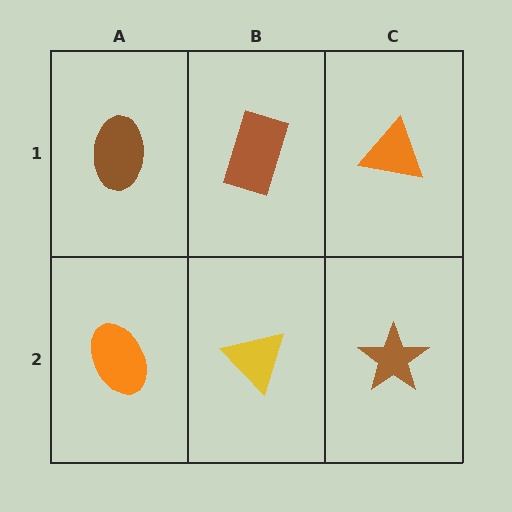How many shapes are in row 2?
3 shapes.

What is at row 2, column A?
An orange ellipse.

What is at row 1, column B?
A brown rectangle.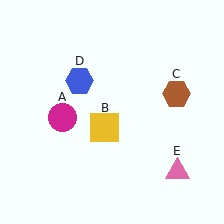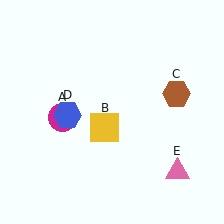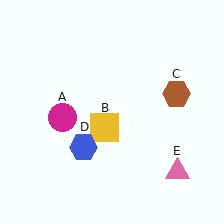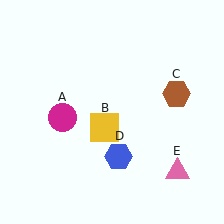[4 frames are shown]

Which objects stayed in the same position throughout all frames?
Magenta circle (object A) and yellow square (object B) and brown hexagon (object C) and pink triangle (object E) remained stationary.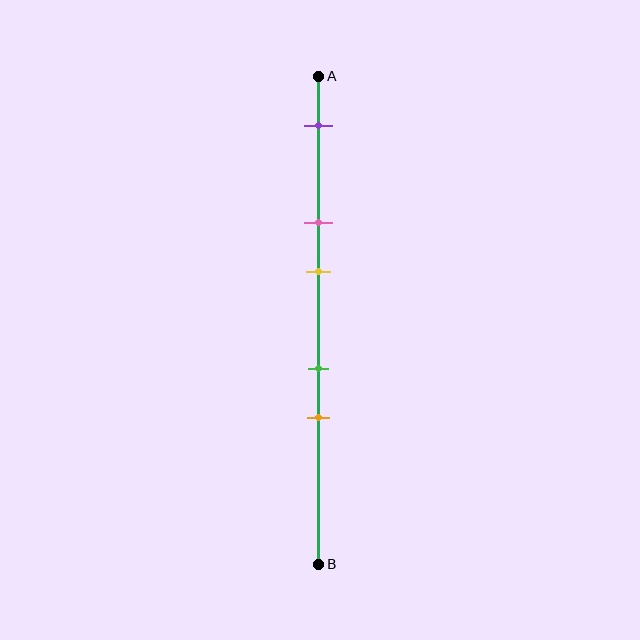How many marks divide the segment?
There are 5 marks dividing the segment.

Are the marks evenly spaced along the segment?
No, the marks are not evenly spaced.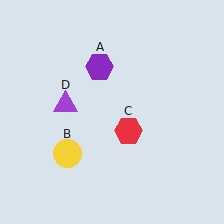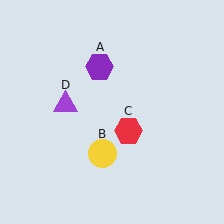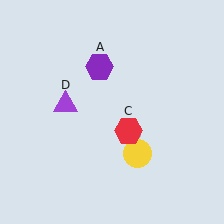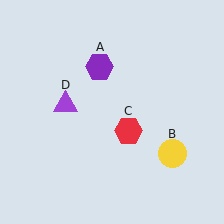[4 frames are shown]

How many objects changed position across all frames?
1 object changed position: yellow circle (object B).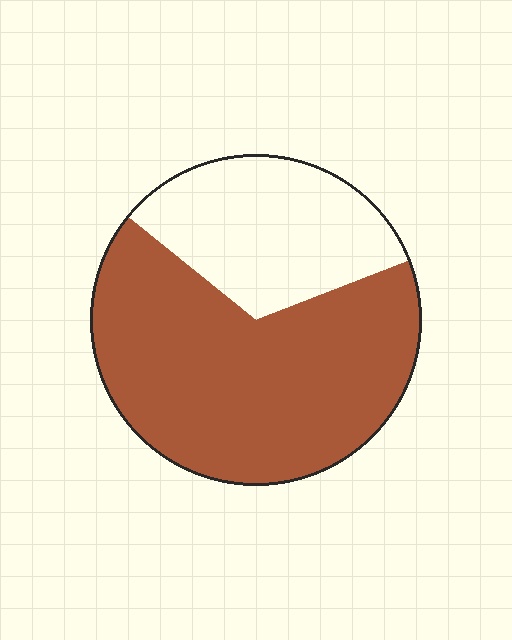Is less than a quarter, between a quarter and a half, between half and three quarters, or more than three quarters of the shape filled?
Between half and three quarters.